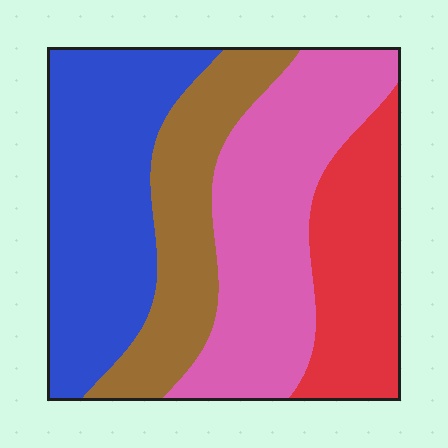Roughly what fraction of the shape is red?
Red takes up less than a quarter of the shape.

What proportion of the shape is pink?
Pink takes up about one third (1/3) of the shape.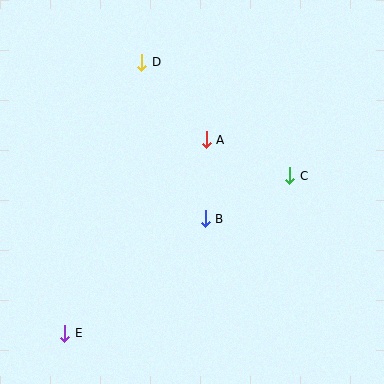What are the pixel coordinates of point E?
Point E is at (65, 333).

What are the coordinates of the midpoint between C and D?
The midpoint between C and D is at (216, 119).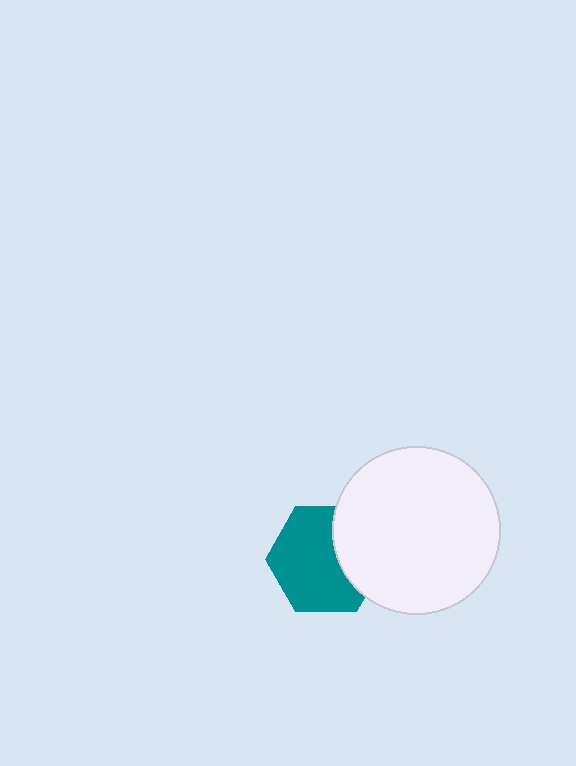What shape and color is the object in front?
The object in front is a white circle.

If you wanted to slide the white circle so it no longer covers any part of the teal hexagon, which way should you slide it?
Slide it right — that is the most direct way to separate the two shapes.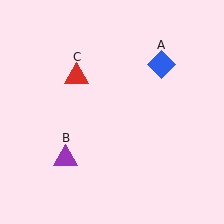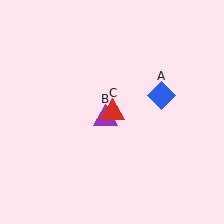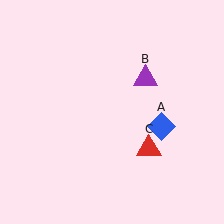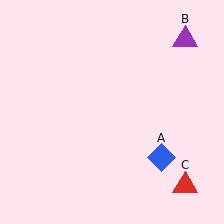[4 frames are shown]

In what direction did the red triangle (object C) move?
The red triangle (object C) moved down and to the right.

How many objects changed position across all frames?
3 objects changed position: blue diamond (object A), purple triangle (object B), red triangle (object C).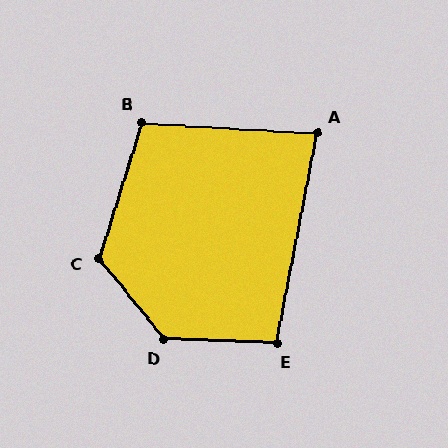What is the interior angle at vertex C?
Approximately 123 degrees (obtuse).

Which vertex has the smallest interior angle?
A, at approximately 82 degrees.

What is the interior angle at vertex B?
Approximately 104 degrees (obtuse).